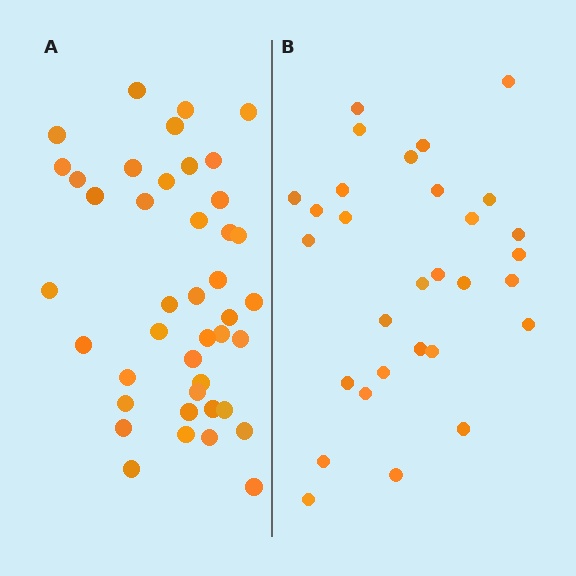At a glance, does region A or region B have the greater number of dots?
Region A (the left region) has more dots.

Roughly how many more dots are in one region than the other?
Region A has roughly 12 or so more dots than region B.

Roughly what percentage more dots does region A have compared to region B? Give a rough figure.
About 40% more.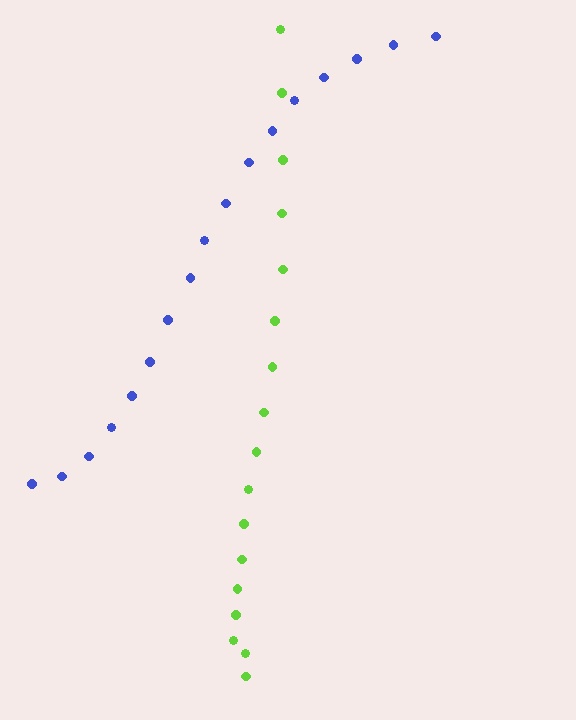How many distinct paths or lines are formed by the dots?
There are 2 distinct paths.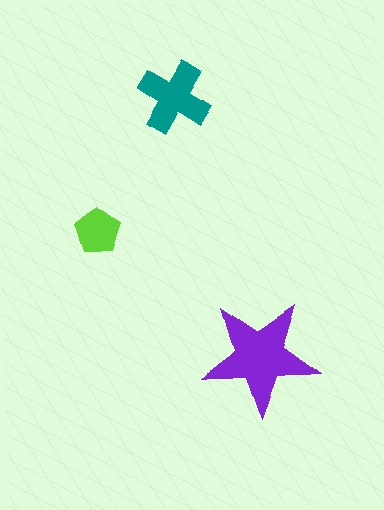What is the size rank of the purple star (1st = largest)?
1st.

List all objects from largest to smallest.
The purple star, the teal cross, the lime pentagon.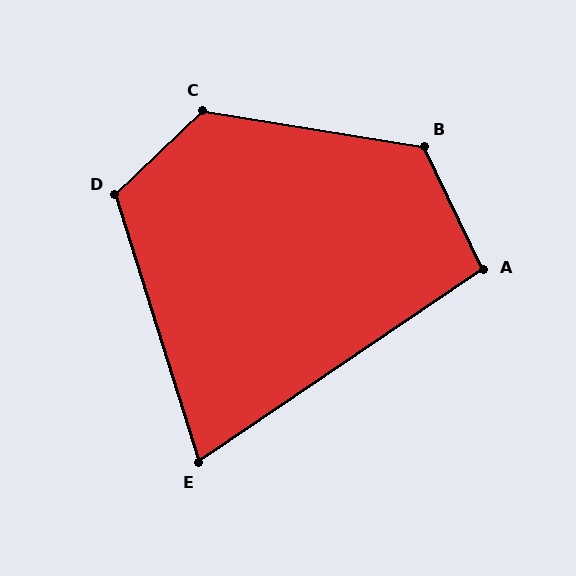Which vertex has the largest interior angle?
C, at approximately 127 degrees.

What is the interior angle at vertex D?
Approximately 116 degrees (obtuse).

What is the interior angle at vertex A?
Approximately 98 degrees (obtuse).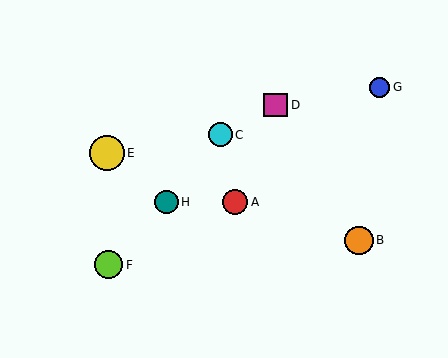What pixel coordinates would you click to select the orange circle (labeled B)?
Click at (359, 240) to select the orange circle B.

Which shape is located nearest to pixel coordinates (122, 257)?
The lime circle (labeled F) at (108, 265) is nearest to that location.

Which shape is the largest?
The yellow circle (labeled E) is the largest.